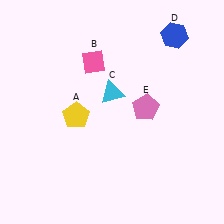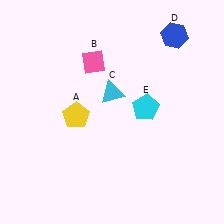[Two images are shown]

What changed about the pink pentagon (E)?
In Image 1, E is pink. In Image 2, it changed to cyan.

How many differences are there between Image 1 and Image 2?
There is 1 difference between the two images.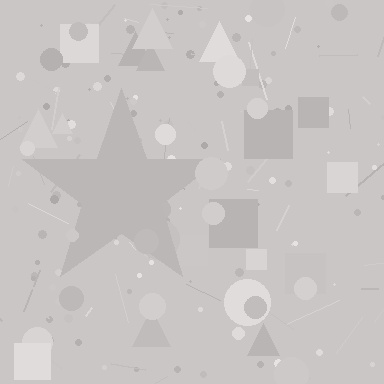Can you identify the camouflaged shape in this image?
The camouflaged shape is a star.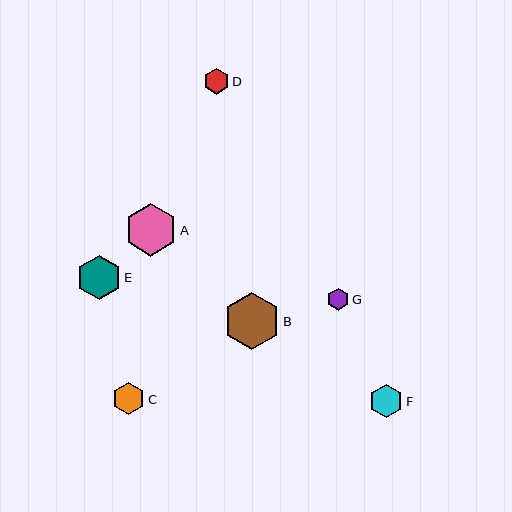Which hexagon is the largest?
Hexagon B is the largest with a size of approximately 57 pixels.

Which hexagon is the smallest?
Hexagon G is the smallest with a size of approximately 22 pixels.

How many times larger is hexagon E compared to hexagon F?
Hexagon E is approximately 1.3 times the size of hexagon F.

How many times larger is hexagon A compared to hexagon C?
Hexagon A is approximately 1.6 times the size of hexagon C.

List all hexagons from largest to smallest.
From largest to smallest: B, A, E, F, C, D, G.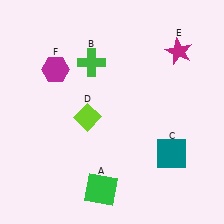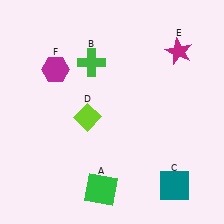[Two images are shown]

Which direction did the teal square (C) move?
The teal square (C) moved down.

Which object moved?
The teal square (C) moved down.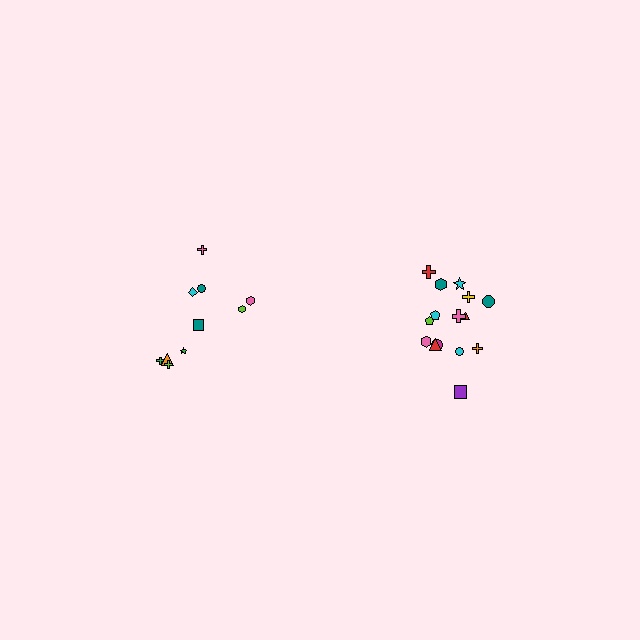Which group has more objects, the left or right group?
The right group.